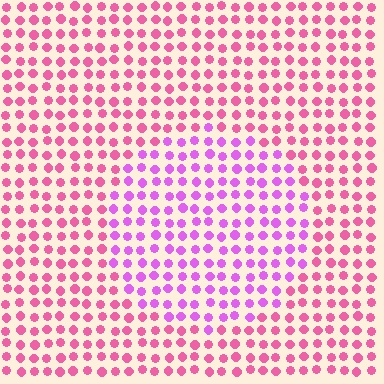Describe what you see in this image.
The image is filled with small pink elements in a uniform arrangement. A circle-shaped region is visible where the elements are tinted to a slightly different hue, forming a subtle color boundary.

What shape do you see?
I see a circle.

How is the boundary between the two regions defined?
The boundary is defined purely by a slight shift in hue (about 36 degrees). Spacing, size, and orientation are identical on both sides.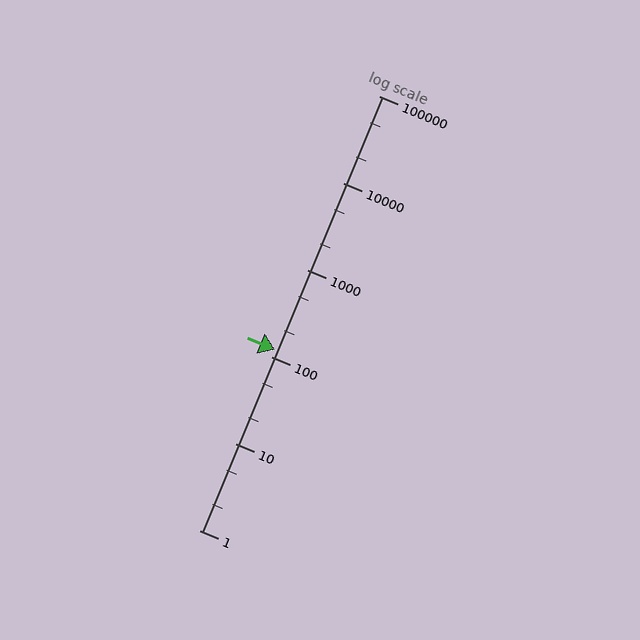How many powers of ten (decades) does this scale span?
The scale spans 5 decades, from 1 to 100000.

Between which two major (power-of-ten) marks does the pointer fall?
The pointer is between 100 and 1000.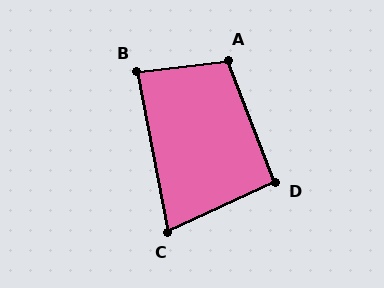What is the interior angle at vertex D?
Approximately 94 degrees (approximately right).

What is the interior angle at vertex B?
Approximately 86 degrees (approximately right).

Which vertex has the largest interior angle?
A, at approximately 104 degrees.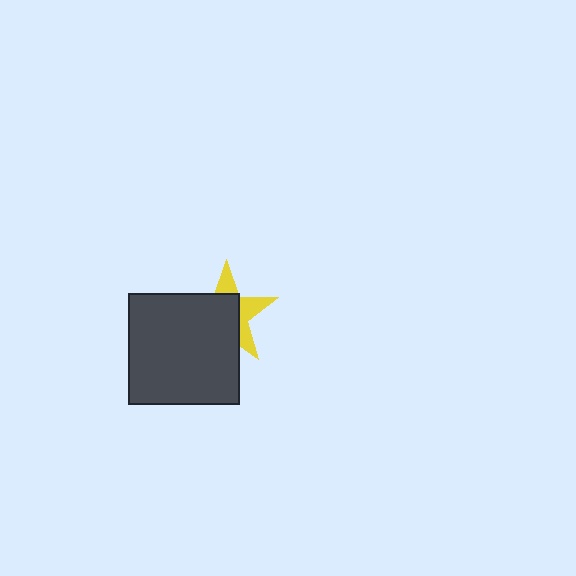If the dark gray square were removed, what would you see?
You would see the complete yellow star.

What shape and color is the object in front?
The object in front is a dark gray square.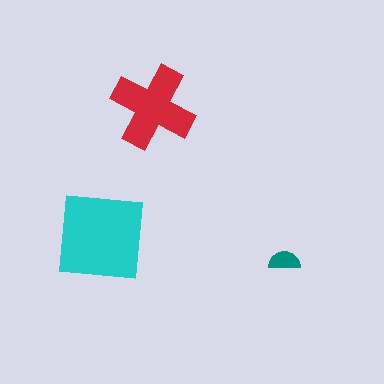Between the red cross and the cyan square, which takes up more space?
The cyan square.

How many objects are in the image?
There are 3 objects in the image.